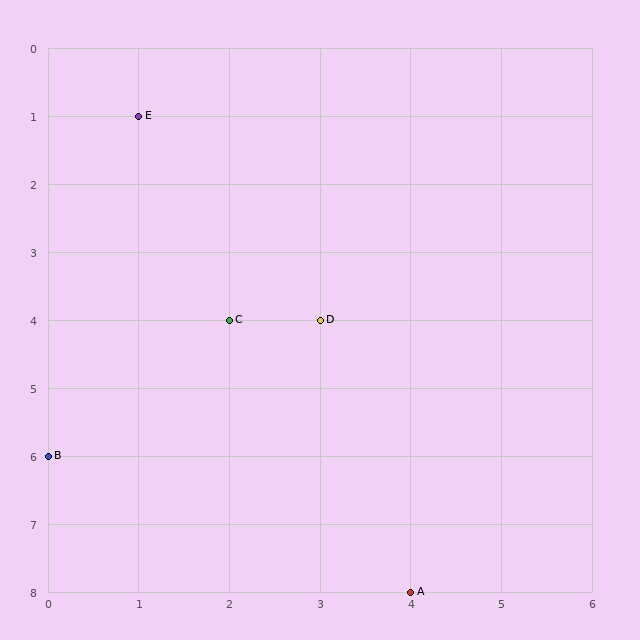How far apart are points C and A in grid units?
Points C and A are 2 columns and 4 rows apart (about 4.5 grid units diagonally).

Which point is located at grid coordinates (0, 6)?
Point B is at (0, 6).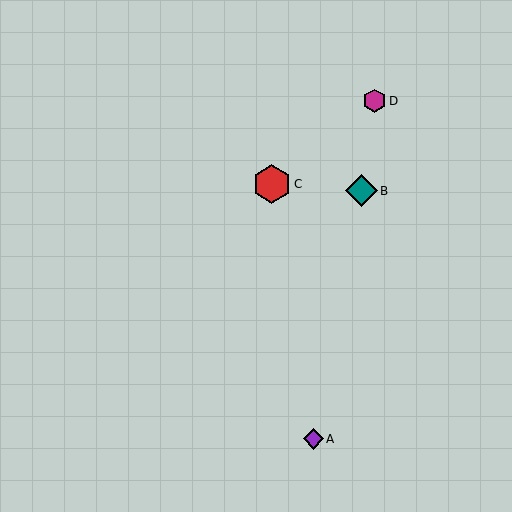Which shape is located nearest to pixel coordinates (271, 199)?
The red hexagon (labeled C) at (272, 184) is nearest to that location.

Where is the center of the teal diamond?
The center of the teal diamond is at (361, 191).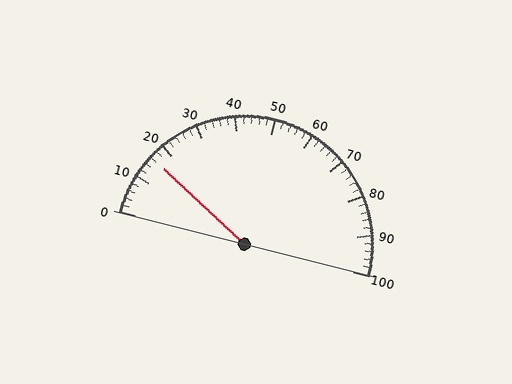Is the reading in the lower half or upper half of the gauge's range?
The reading is in the lower half of the range (0 to 100).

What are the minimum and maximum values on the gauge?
The gauge ranges from 0 to 100.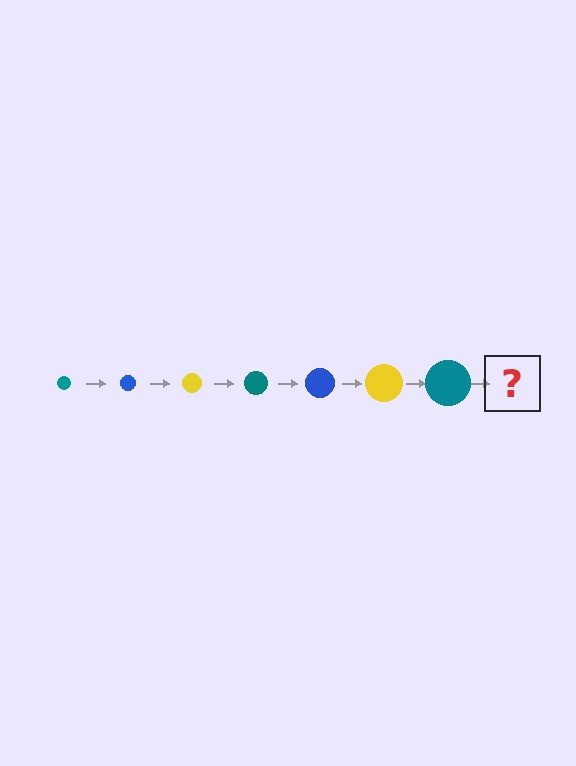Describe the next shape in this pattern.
It should be a blue circle, larger than the previous one.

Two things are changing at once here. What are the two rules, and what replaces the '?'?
The two rules are that the circle grows larger each step and the color cycles through teal, blue, and yellow. The '?' should be a blue circle, larger than the previous one.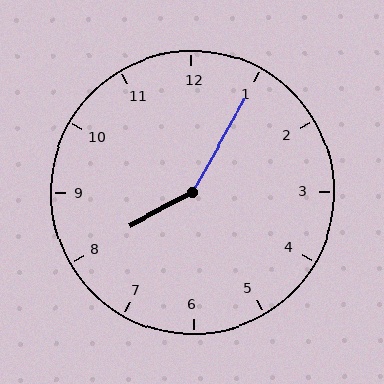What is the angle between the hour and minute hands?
Approximately 148 degrees.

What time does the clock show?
8:05.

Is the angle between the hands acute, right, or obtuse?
It is obtuse.